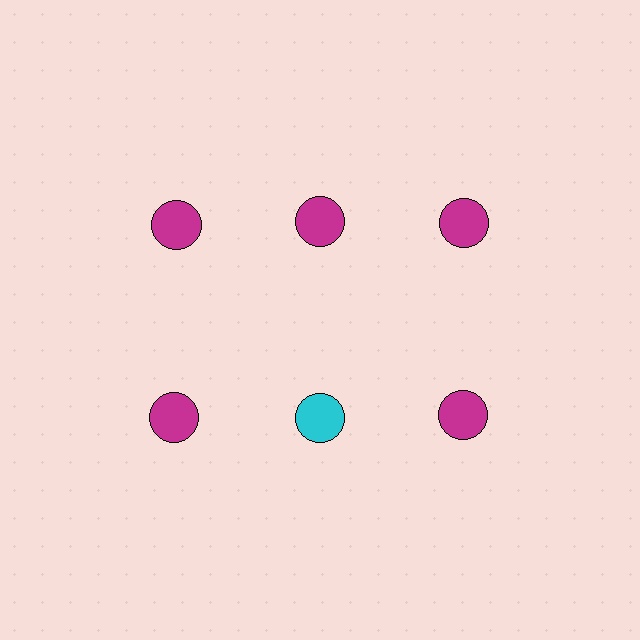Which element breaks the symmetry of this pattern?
The cyan circle in the second row, second from left column breaks the symmetry. All other shapes are magenta circles.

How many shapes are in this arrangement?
There are 6 shapes arranged in a grid pattern.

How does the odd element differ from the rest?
It has a different color: cyan instead of magenta.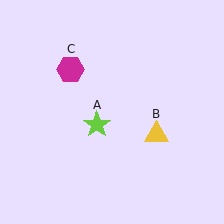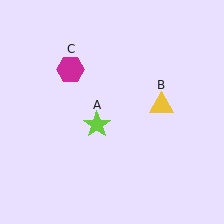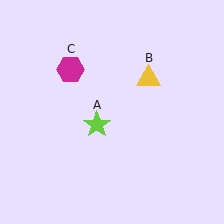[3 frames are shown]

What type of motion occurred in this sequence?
The yellow triangle (object B) rotated counterclockwise around the center of the scene.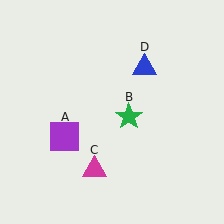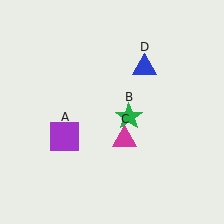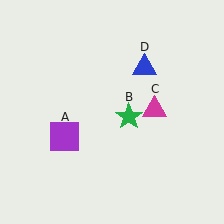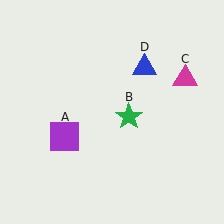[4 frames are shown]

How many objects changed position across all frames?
1 object changed position: magenta triangle (object C).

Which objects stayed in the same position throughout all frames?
Purple square (object A) and green star (object B) and blue triangle (object D) remained stationary.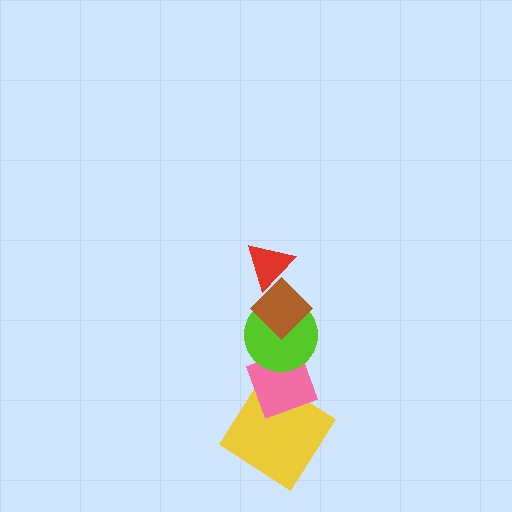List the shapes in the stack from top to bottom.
From top to bottom: the red triangle, the brown diamond, the lime circle, the pink diamond, the yellow diamond.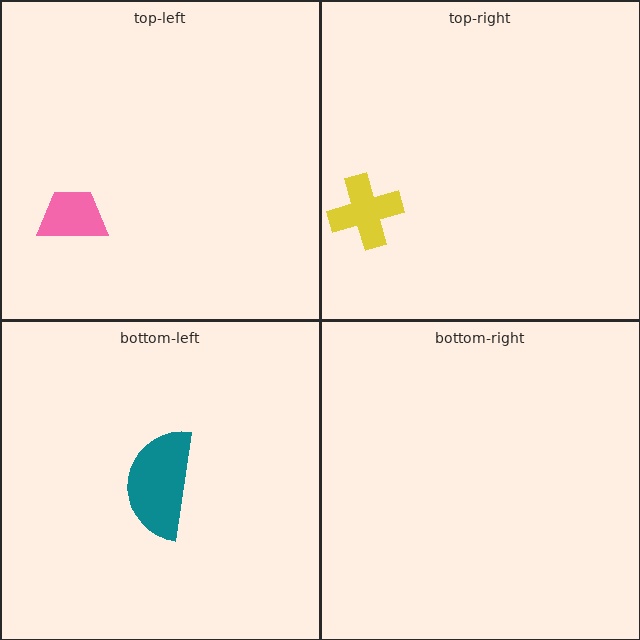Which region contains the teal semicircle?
The bottom-left region.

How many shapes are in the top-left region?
1.